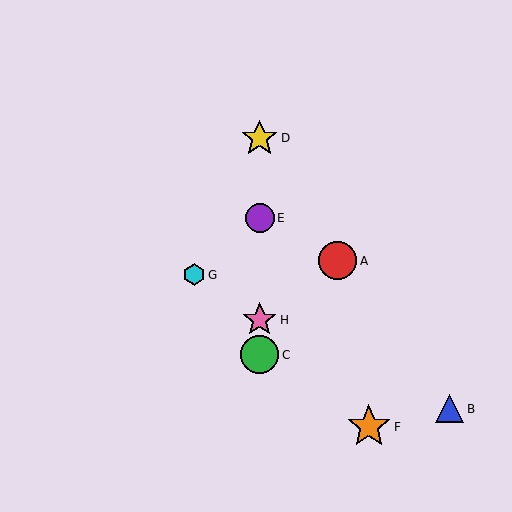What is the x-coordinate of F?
Object F is at x≈369.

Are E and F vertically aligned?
No, E is at x≈260 and F is at x≈369.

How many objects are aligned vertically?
4 objects (C, D, E, H) are aligned vertically.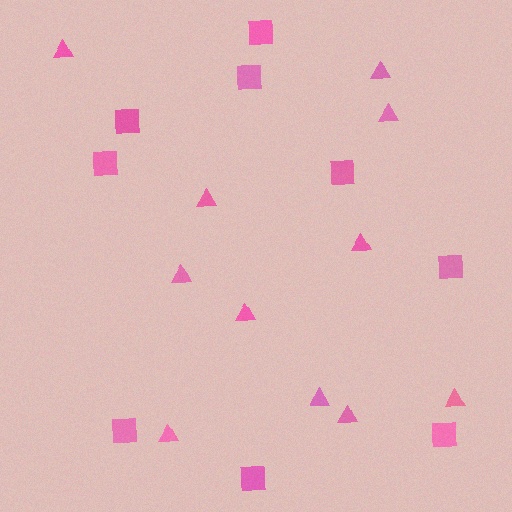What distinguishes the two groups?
There are 2 groups: one group of triangles (11) and one group of squares (9).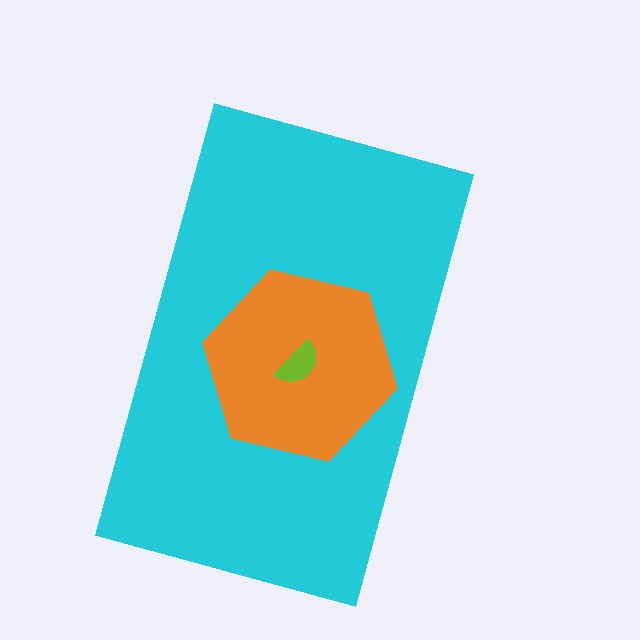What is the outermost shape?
The cyan rectangle.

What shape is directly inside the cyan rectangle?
The orange hexagon.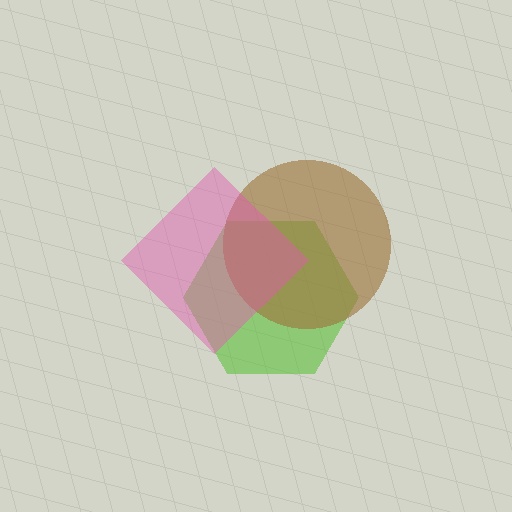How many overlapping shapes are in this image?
There are 3 overlapping shapes in the image.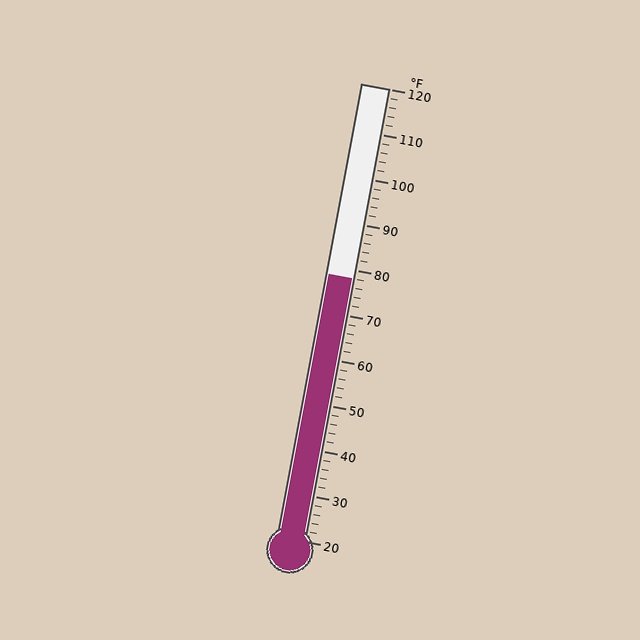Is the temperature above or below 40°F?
The temperature is above 40°F.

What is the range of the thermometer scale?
The thermometer scale ranges from 20°F to 120°F.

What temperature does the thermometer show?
The thermometer shows approximately 78°F.